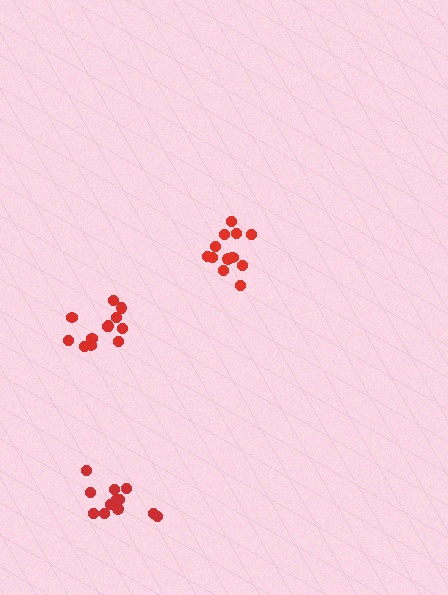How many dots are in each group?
Group 1: 12 dots, Group 2: 13 dots, Group 3: 13 dots (38 total).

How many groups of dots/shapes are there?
There are 3 groups.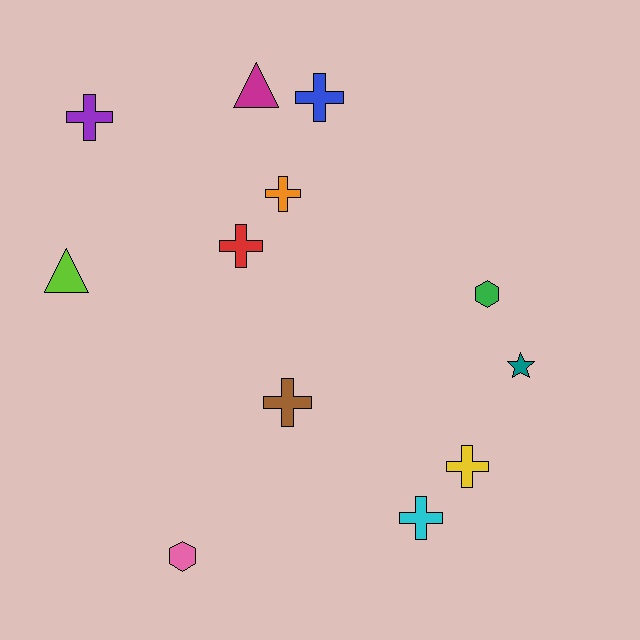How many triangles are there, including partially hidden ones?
There are 2 triangles.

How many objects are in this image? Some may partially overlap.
There are 12 objects.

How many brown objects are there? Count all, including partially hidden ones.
There is 1 brown object.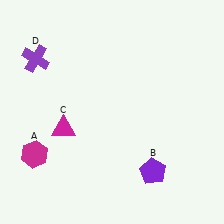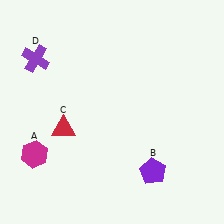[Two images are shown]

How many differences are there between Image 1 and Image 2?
There is 1 difference between the two images.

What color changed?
The triangle (C) changed from magenta in Image 1 to red in Image 2.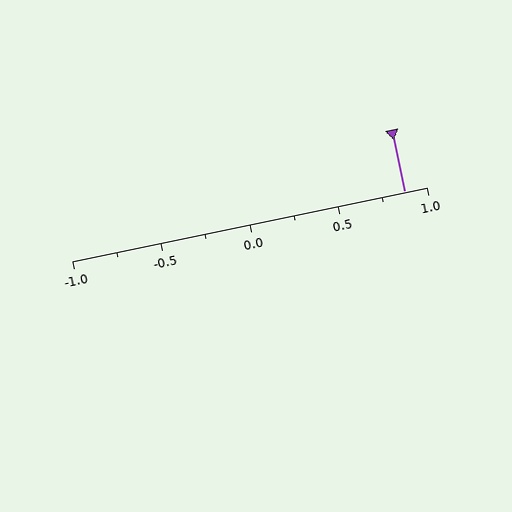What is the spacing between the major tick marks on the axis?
The major ticks are spaced 0.5 apart.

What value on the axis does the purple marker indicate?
The marker indicates approximately 0.88.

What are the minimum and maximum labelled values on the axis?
The axis runs from -1.0 to 1.0.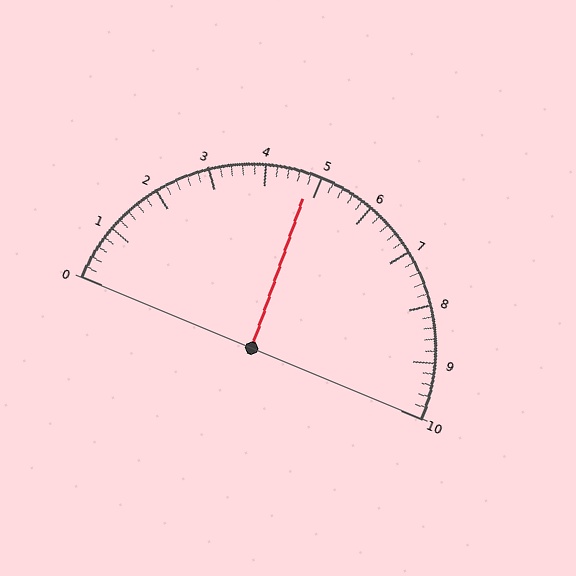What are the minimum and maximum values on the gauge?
The gauge ranges from 0 to 10.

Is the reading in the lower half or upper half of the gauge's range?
The reading is in the lower half of the range (0 to 10).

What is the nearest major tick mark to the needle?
The nearest major tick mark is 5.